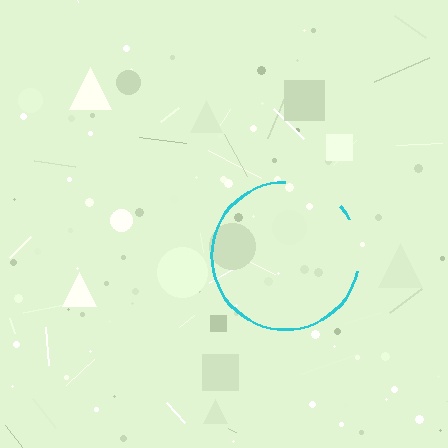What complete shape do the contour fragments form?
The contour fragments form a circle.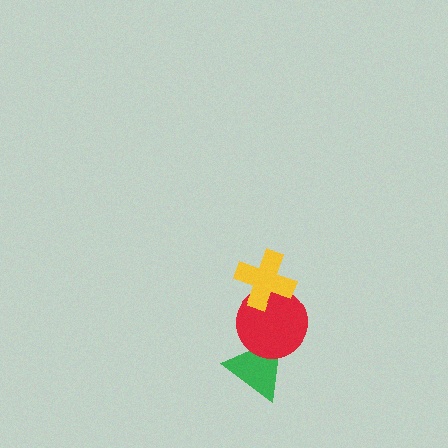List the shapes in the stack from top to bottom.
From top to bottom: the yellow cross, the red circle, the green triangle.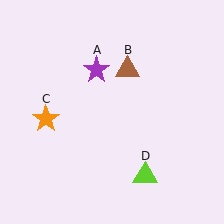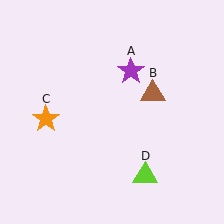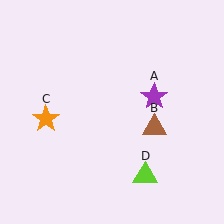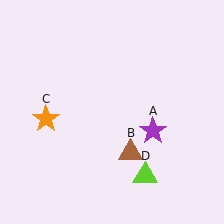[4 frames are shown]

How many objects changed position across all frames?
2 objects changed position: purple star (object A), brown triangle (object B).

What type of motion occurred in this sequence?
The purple star (object A), brown triangle (object B) rotated clockwise around the center of the scene.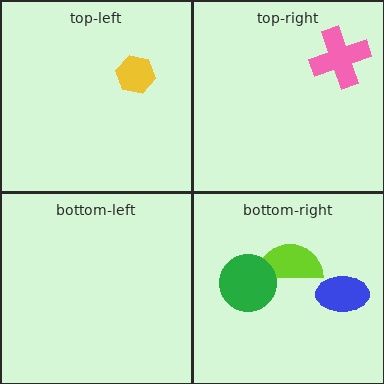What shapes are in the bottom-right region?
The lime semicircle, the green circle, the blue ellipse.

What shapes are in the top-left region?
The yellow hexagon.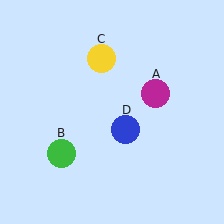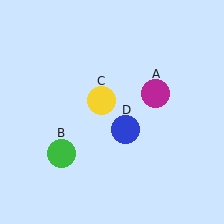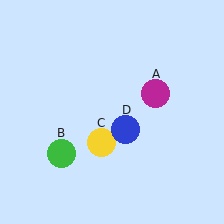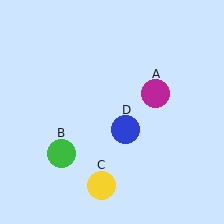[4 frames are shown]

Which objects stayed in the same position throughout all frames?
Magenta circle (object A) and green circle (object B) and blue circle (object D) remained stationary.